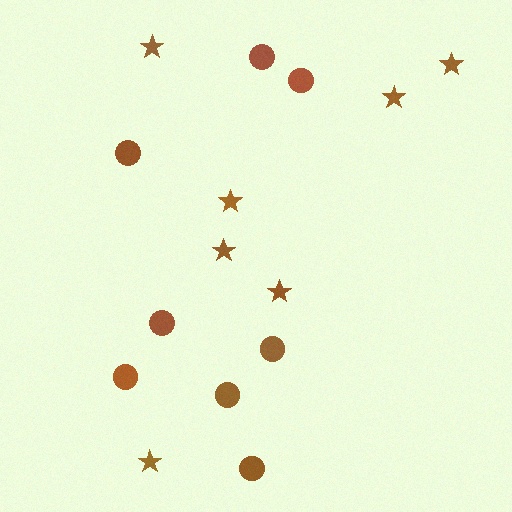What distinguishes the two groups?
There are 2 groups: one group of circles (8) and one group of stars (7).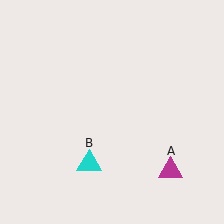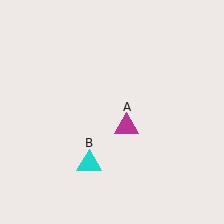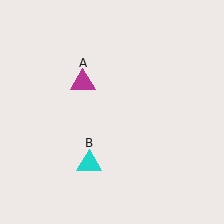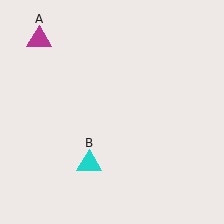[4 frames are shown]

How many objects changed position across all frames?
1 object changed position: magenta triangle (object A).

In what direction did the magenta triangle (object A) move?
The magenta triangle (object A) moved up and to the left.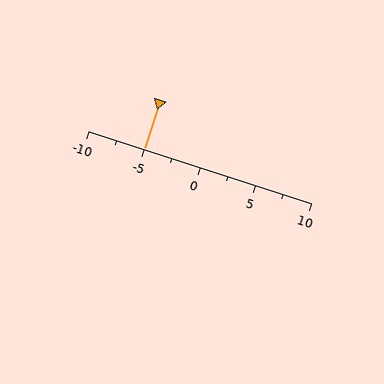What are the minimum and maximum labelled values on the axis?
The axis runs from -10 to 10.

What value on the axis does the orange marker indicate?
The marker indicates approximately -5.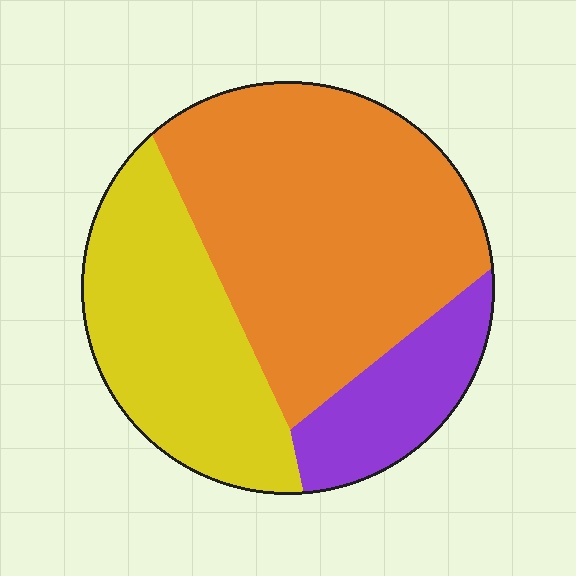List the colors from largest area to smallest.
From largest to smallest: orange, yellow, purple.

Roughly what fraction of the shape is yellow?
Yellow takes up between a quarter and a half of the shape.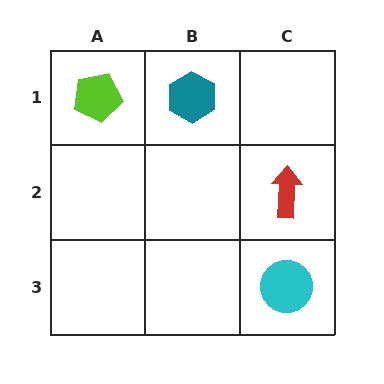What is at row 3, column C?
A cyan circle.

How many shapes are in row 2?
1 shape.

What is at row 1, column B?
A teal hexagon.